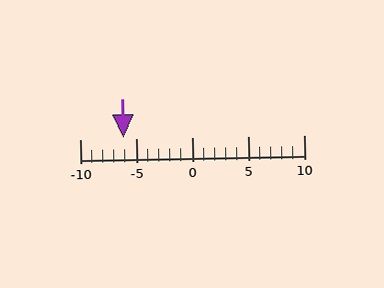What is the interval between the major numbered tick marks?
The major tick marks are spaced 5 units apart.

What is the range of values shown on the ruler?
The ruler shows values from -10 to 10.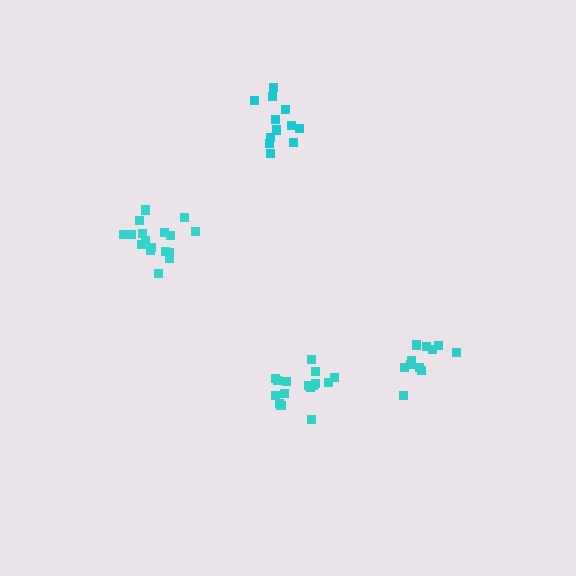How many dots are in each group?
Group 1: 11 dots, Group 2: 17 dots, Group 3: 12 dots, Group 4: 16 dots (56 total).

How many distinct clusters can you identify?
There are 4 distinct clusters.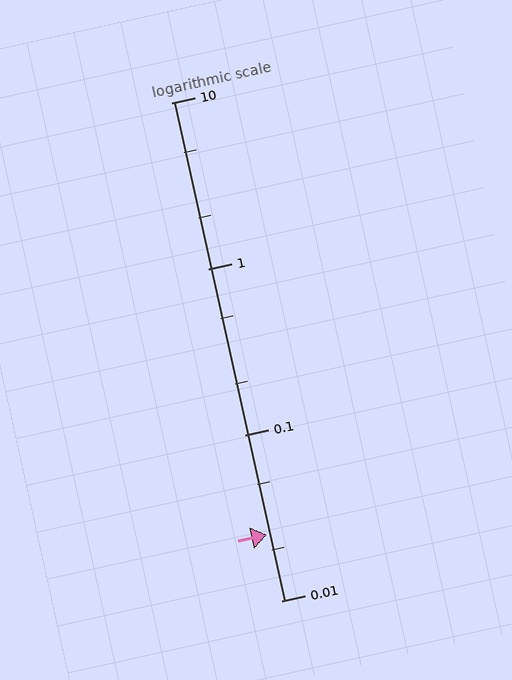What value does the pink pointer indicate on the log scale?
The pointer indicates approximately 0.025.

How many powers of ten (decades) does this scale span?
The scale spans 3 decades, from 0.01 to 10.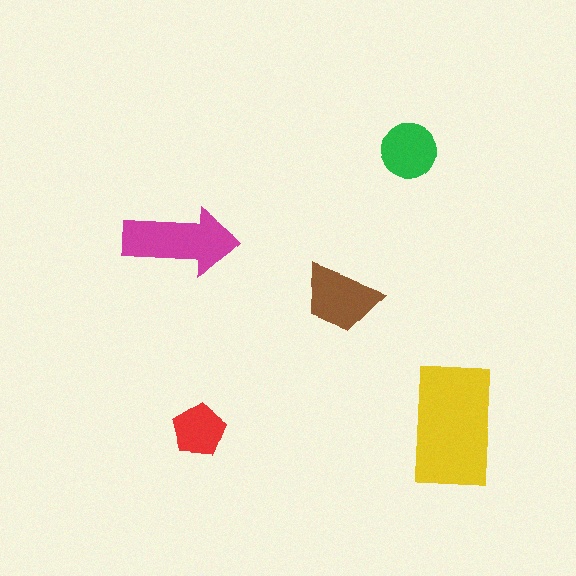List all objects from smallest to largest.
The red pentagon, the green circle, the brown trapezoid, the magenta arrow, the yellow rectangle.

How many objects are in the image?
There are 5 objects in the image.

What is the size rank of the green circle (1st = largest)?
4th.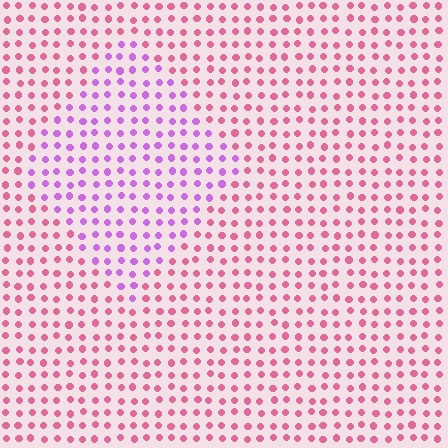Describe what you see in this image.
The image is filled with small pink elements in a uniform arrangement. A diamond-shaped region is visible where the elements are tinted to a slightly different hue, forming a subtle color boundary.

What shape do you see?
I see a diamond.